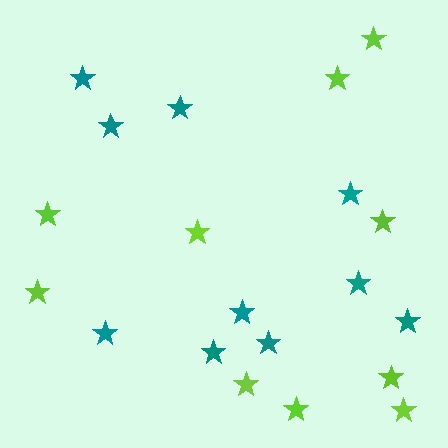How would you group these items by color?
There are 2 groups: one group of teal stars (10) and one group of lime stars (10).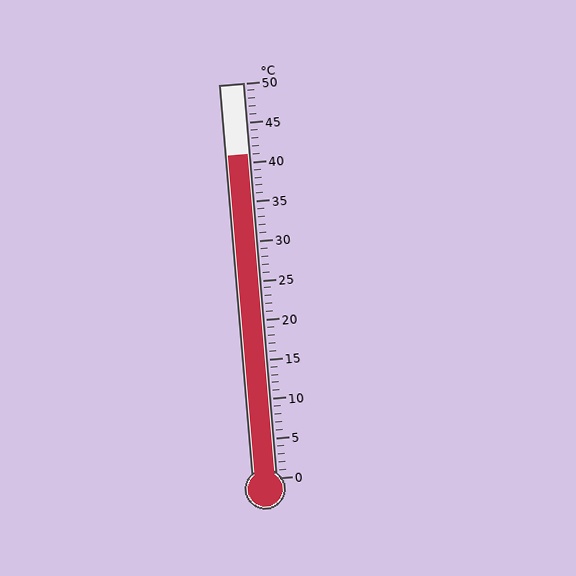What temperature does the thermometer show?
The thermometer shows approximately 41°C.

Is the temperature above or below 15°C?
The temperature is above 15°C.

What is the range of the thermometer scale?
The thermometer scale ranges from 0°C to 50°C.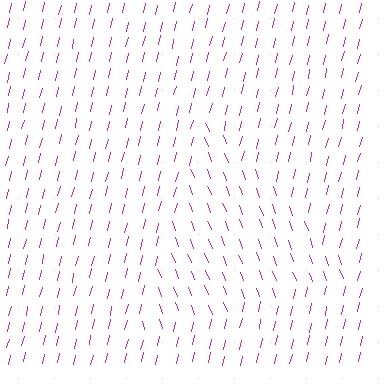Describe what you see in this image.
The image is filled with small magenta line segments. A triangle region in the image has lines oriented differently from the surrounding lines, creating a visible texture boundary.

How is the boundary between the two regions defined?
The boundary is defined purely by a change in line orientation (approximately 34 degrees difference). All lines are the same color and thickness.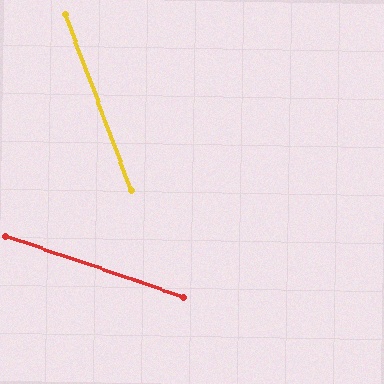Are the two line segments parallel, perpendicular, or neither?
Neither parallel nor perpendicular — they differ by about 51°.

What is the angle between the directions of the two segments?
Approximately 51 degrees.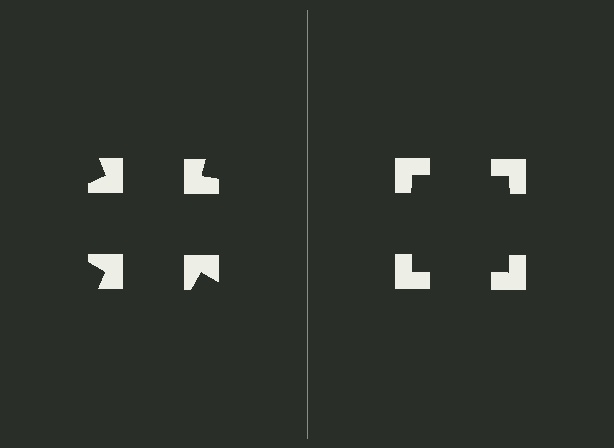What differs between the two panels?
The notched squares are positioned identically on both sides; only the wedge orientations differ. On the right they align to a square; on the left they are misaligned.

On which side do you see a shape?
An illusory square appears on the right side. On the left side the wedge cuts are rotated, so no coherent shape forms.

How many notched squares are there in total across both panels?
8 — 4 on each side.